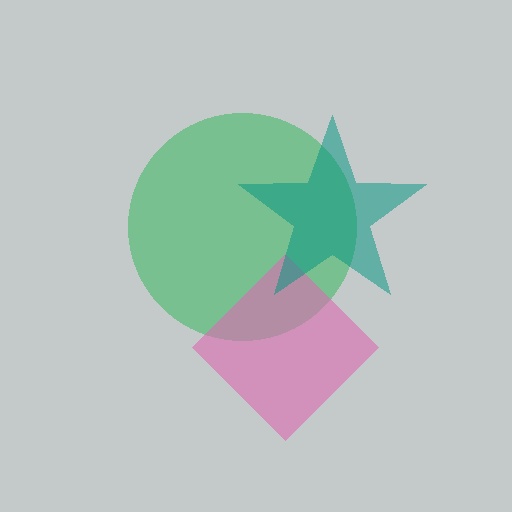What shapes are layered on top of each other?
The layered shapes are: a green circle, a pink diamond, a teal star.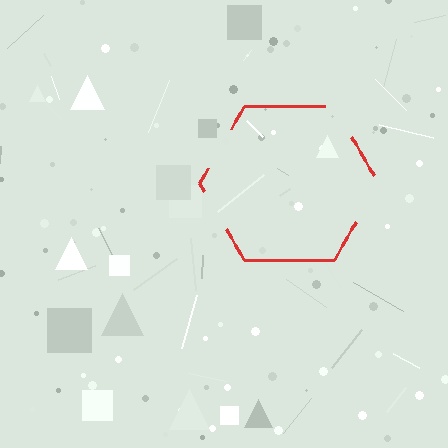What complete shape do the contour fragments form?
The contour fragments form a hexagon.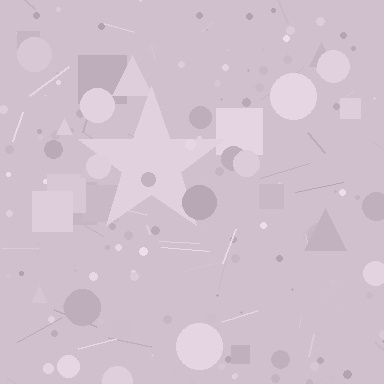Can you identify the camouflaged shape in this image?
The camouflaged shape is a star.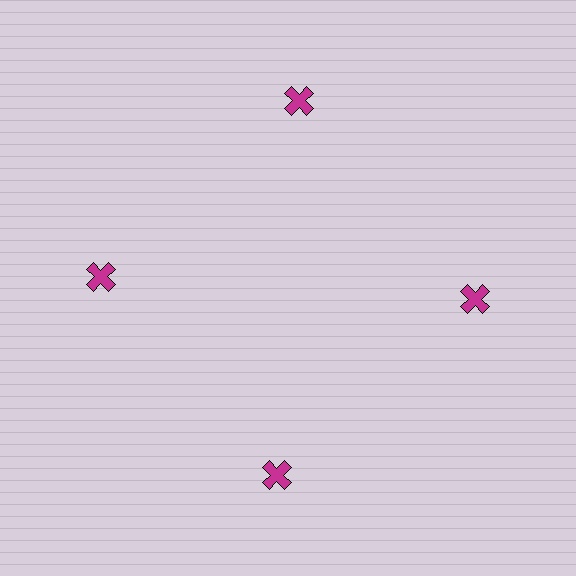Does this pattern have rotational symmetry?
Yes, this pattern has 4-fold rotational symmetry. It looks the same after rotating 90 degrees around the center.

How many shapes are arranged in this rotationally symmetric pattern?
There are 4 shapes, arranged in 4 groups of 1.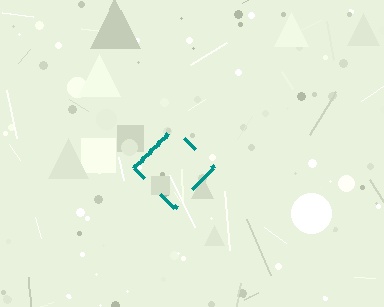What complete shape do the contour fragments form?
The contour fragments form a diamond.